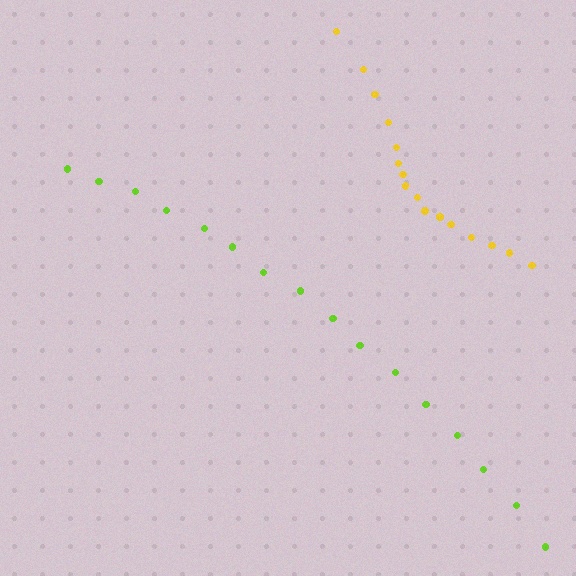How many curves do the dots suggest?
There are 2 distinct paths.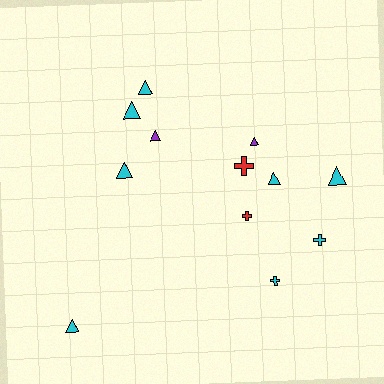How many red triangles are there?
There are no red triangles.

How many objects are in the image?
There are 12 objects.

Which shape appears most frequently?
Triangle, with 8 objects.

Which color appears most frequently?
Cyan, with 8 objects.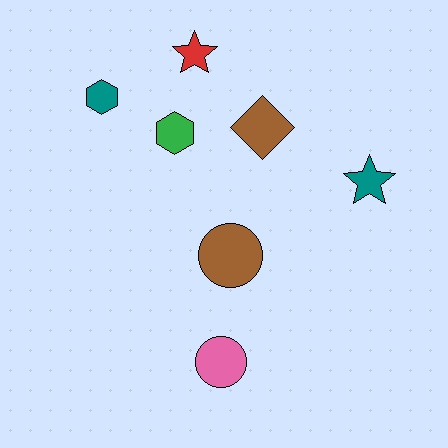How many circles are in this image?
There are 2 circles.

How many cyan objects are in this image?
There are no cyan objects.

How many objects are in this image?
There are 7 objects.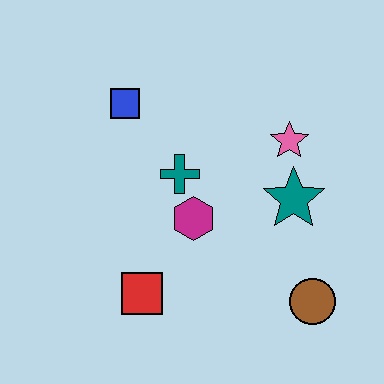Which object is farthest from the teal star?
The blue square is farthest from the teal star.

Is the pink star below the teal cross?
No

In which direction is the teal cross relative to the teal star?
The teal cross is to the left of the teal star.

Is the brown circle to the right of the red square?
Yes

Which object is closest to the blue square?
The teal cross is closest to the blue square.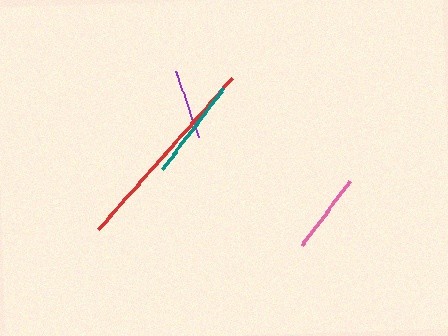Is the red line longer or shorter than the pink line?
The red line is longer than the pink line.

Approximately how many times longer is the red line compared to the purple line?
The red line is approximately 2.9 times the length of the purple line.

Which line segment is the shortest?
The purple line is the shortest at approximately 70 pixels.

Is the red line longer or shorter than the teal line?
The red line is longer than the teal line.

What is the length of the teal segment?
The teal segment is approximately 102 pixels long.